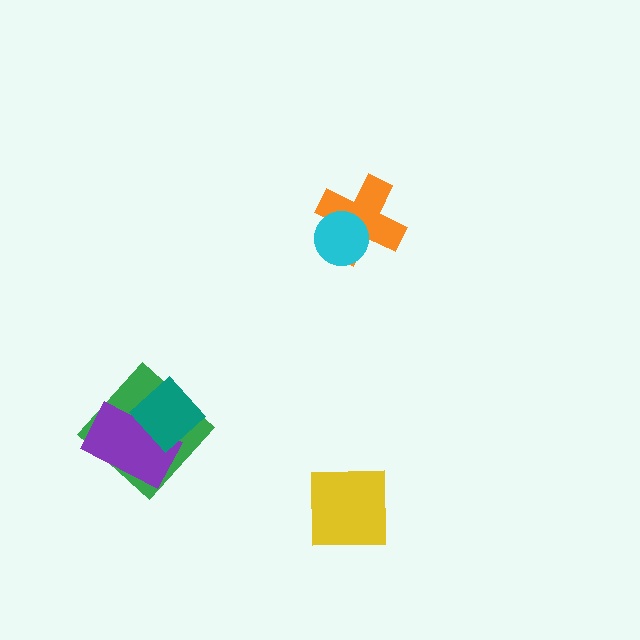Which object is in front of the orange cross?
The cyan circle is in front of the orange cross.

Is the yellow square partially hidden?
No, no other shape covers it.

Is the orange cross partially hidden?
Yes, it is partially covered by another shape.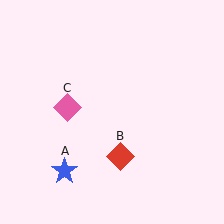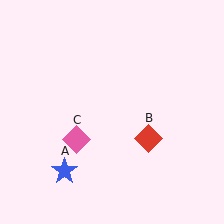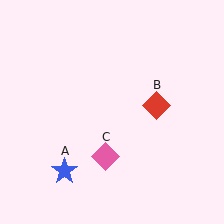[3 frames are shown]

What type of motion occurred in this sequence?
The red diamond (object B), pink diamond (object C) rotated counterclockwise around the center of the scene.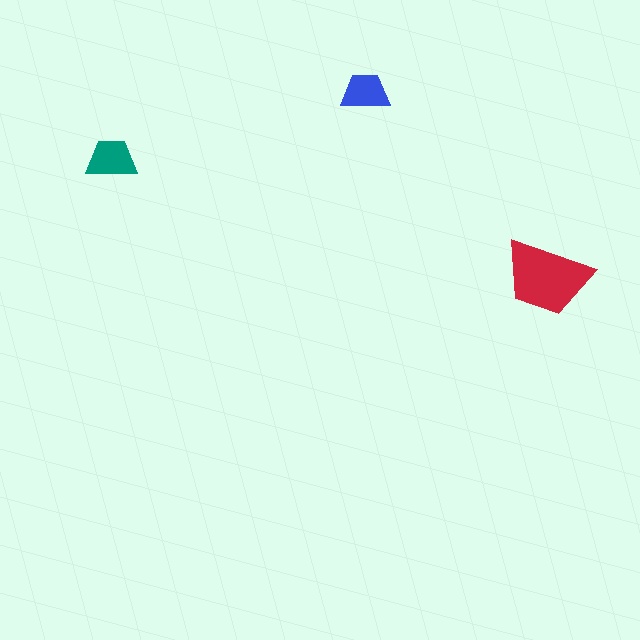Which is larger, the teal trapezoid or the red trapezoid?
The red one.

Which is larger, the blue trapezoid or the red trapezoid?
The red one.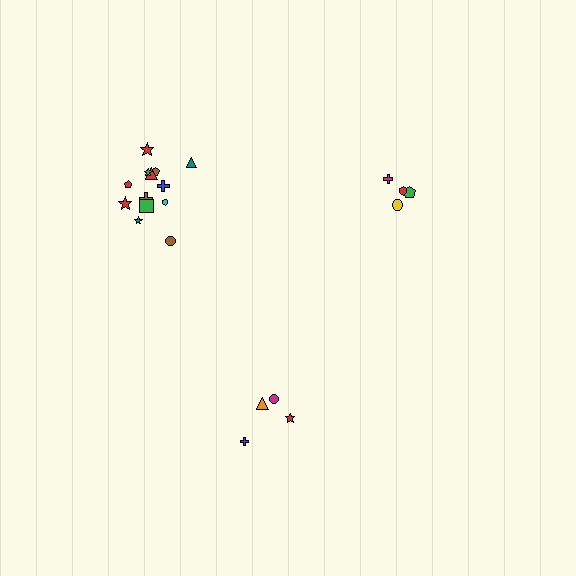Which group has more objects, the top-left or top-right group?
The top-left group.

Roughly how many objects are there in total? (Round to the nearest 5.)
Roughly 25 objects in total.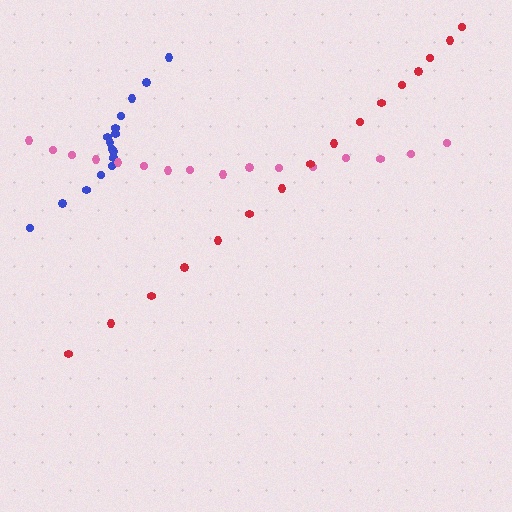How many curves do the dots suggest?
There are 3 distinct paths.